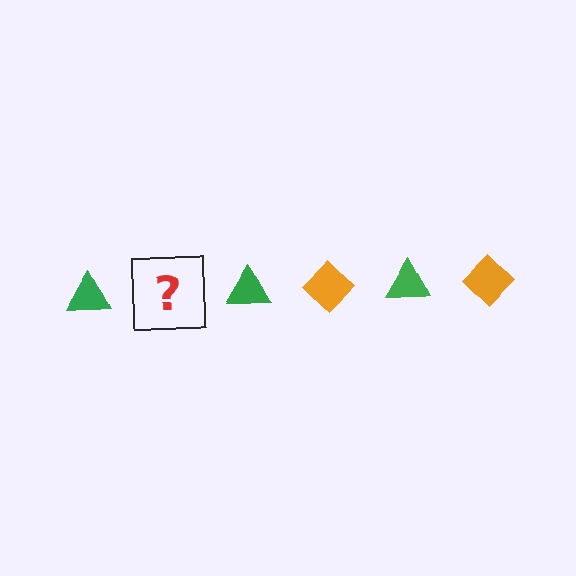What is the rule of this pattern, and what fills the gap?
The rule is that the pattern alternates between green triangle and orange diamond. The gap should be filled with an orange diamond.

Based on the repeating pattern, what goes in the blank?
The blank should be an orange diamond.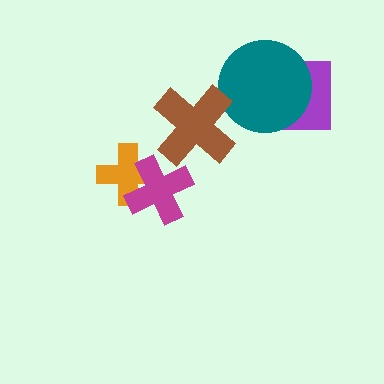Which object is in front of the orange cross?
The magenta cross is in front of the orange cross.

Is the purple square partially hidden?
Yes, it is partially covered by another shape.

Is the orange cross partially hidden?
Yes, it is partially covered by another shape.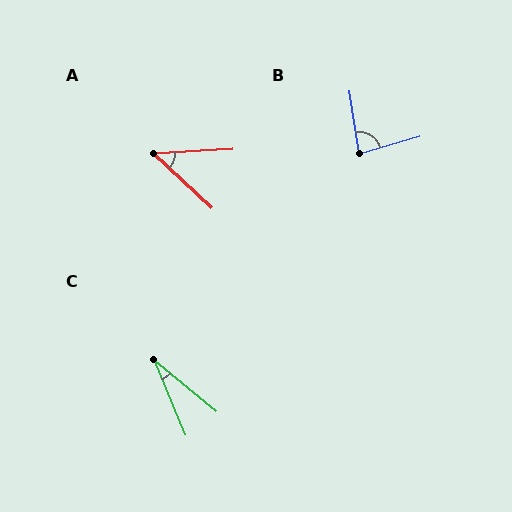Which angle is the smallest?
C, at approximately 28 degrees.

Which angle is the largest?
B, at approximately 83 degrees.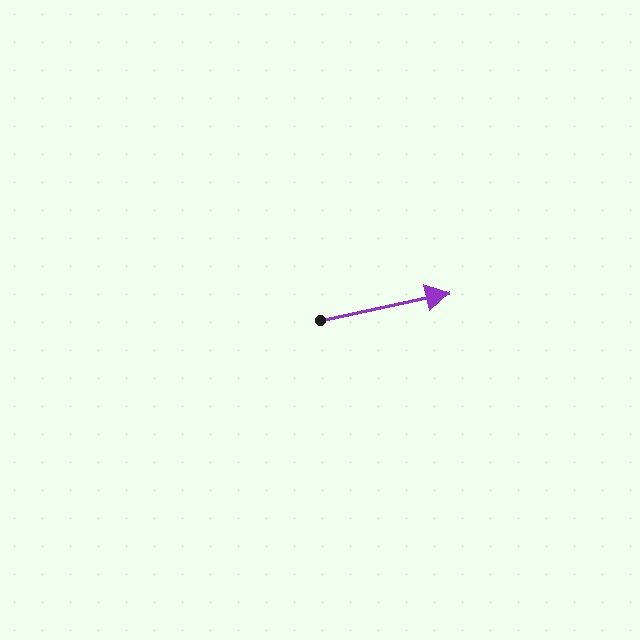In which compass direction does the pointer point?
East.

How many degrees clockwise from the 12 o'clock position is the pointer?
Approximately 78 degrees.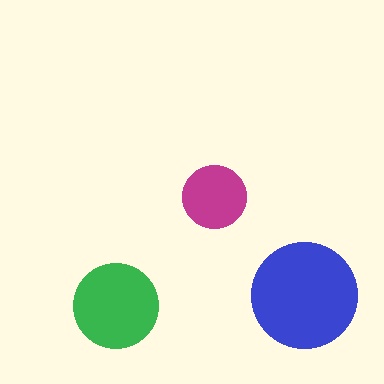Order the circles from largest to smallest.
the blue one, the green one, the magenta one.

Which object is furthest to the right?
The blue circle is rightmost.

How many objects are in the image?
There are 3 objects in the image.